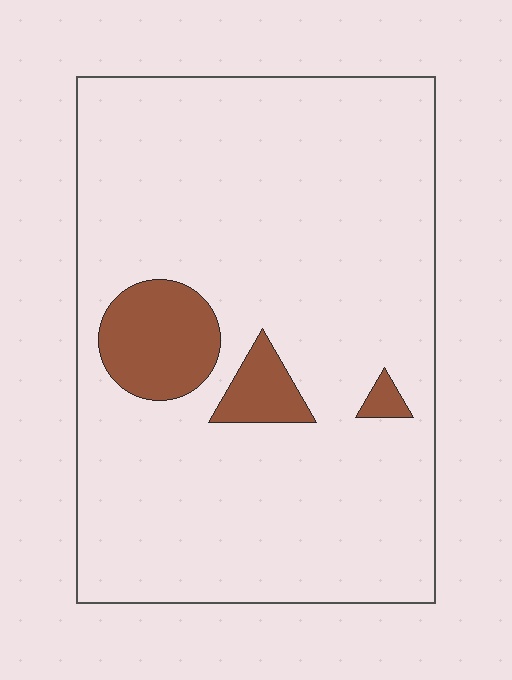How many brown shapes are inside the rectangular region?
3.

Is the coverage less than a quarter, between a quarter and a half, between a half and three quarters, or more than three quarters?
Less than a quarter.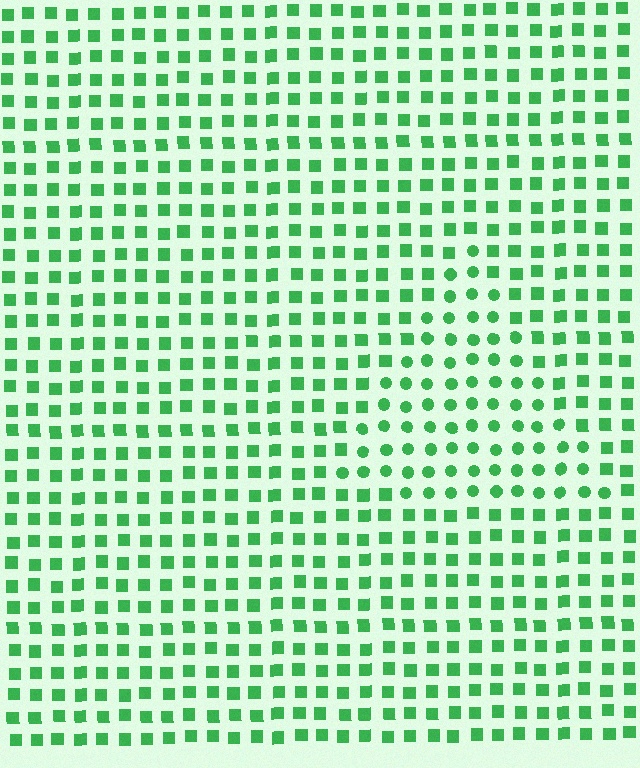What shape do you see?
I see a triangle.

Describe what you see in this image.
The image is filled with small green elements arranged in a uniform grid. A triangle-shaped region contains circles, while the surrounding area contains squares. The boundary is defined purely by the change in element shape.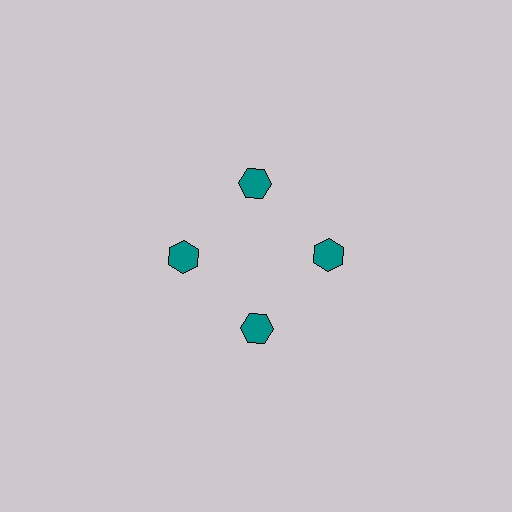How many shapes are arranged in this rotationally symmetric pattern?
There are 4 shapes, arranged in 4 groups of 1.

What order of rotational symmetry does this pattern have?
This pattern has 4-fold rotational symmetry.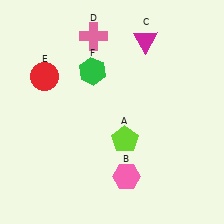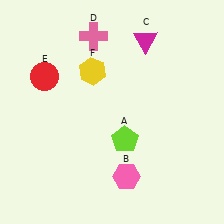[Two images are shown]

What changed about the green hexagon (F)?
In Image 1, F is green. In Image 2, it changed to yellow.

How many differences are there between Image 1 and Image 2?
There is 1 difference between the two images.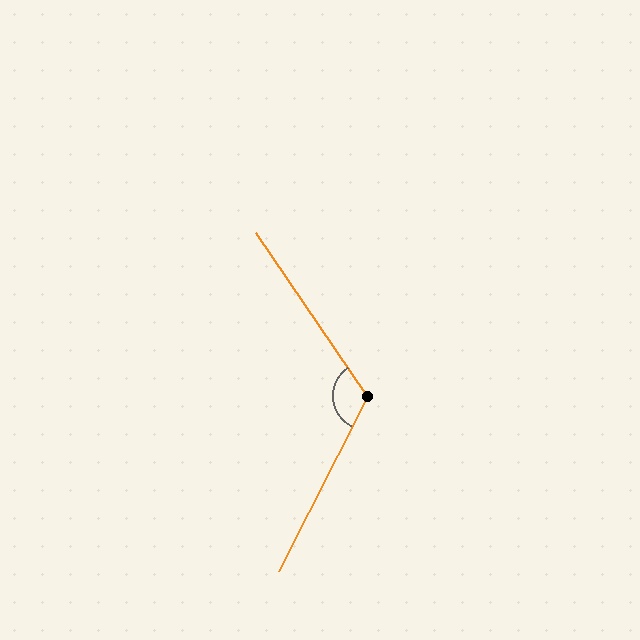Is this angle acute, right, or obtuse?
It is obtuse.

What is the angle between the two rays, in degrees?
Approximately 119 degrees.